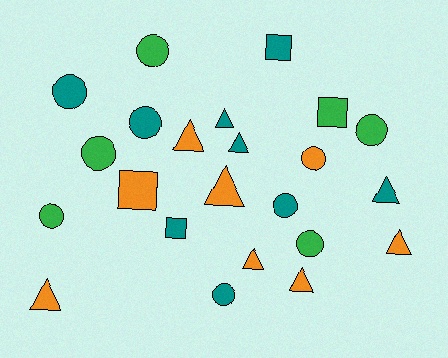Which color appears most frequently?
Teal, with 9 objects.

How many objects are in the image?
There are 23 objects.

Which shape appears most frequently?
Circle, with 10 objects.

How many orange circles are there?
There is 1 orange circle.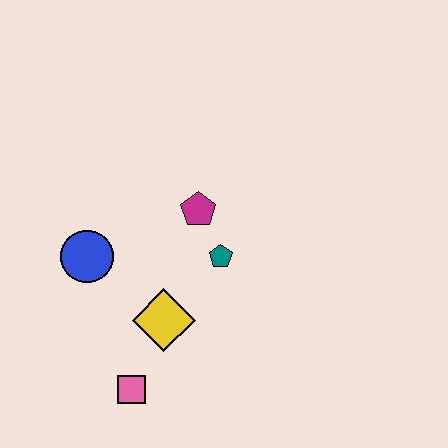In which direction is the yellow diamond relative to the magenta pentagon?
The yellow diamond is below the magenta pentagon.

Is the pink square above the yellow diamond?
No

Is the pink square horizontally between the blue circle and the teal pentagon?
Yes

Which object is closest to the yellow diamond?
The pink square is closest to the yellow diamond.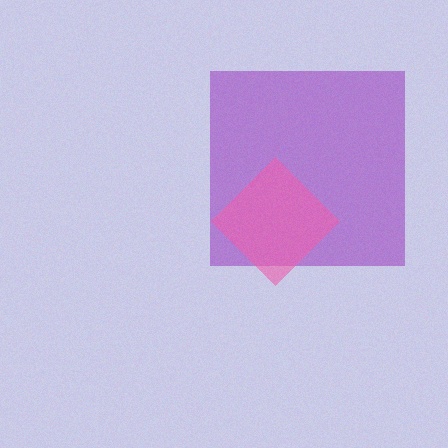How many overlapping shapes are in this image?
There are 2 overlapping shapes in the image.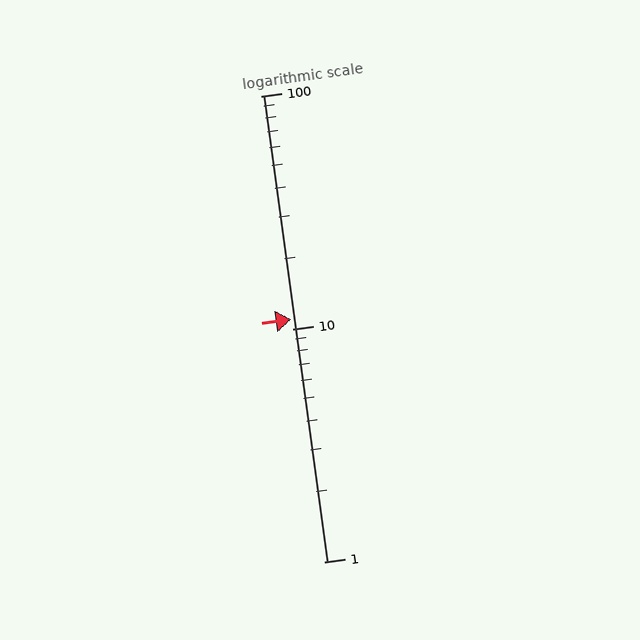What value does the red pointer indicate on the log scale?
The pointer indicates approximately 11.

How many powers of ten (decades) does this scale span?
The scale spans 2 decades, from 1 to 100.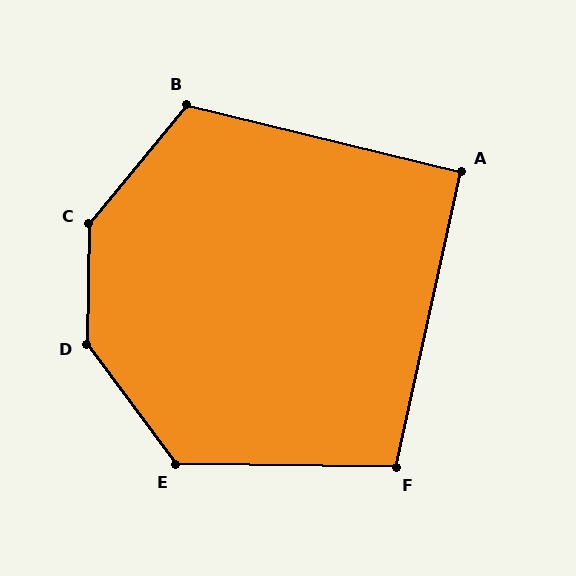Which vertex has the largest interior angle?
D, at approximately 142 degrees.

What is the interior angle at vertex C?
Approximately 142 degrees (obtuse).